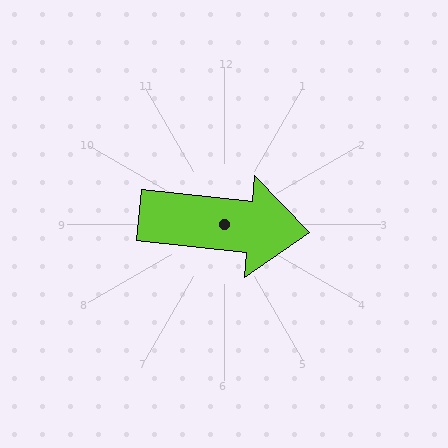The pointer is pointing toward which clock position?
Roughly 3 o'clock.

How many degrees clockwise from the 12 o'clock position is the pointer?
Approximately 96 degrees.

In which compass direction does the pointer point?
East.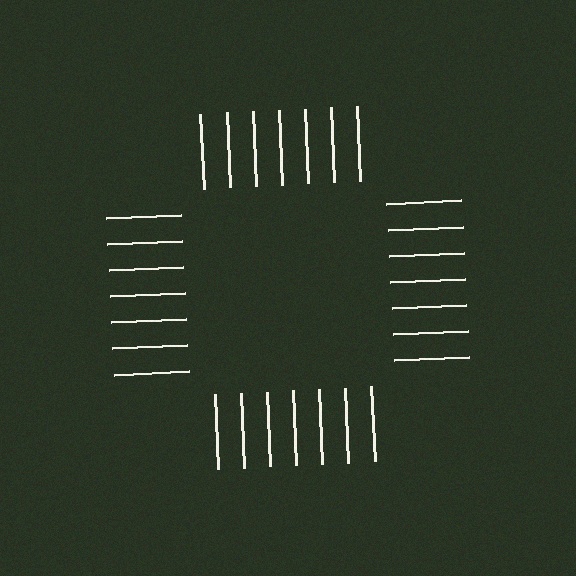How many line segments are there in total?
28 — 7 along each of the 4 edges.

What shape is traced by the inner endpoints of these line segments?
An illusory square — the line segments terminate on its edges but no continuous stroke is drawn.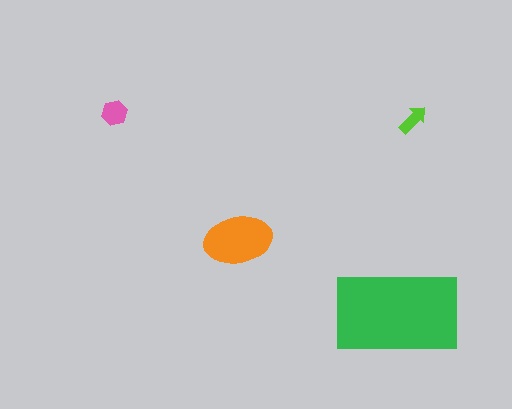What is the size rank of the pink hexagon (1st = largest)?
3rd.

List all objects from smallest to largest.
The lime arrow, the pink hexagon, the orange ellipse, the green rectangle.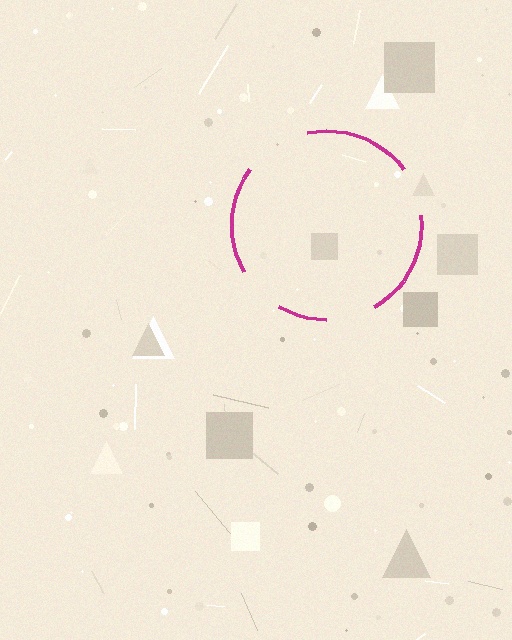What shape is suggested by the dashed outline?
The dashed outline suggests a circle.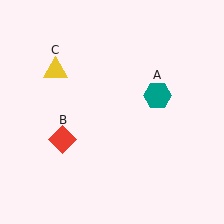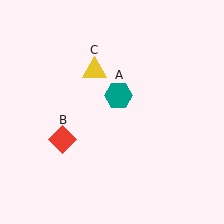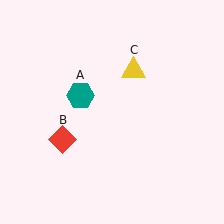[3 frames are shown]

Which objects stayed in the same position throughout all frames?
Red diamond (object B) remained stationary.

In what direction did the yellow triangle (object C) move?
The yellow triangle (object C) moved right.